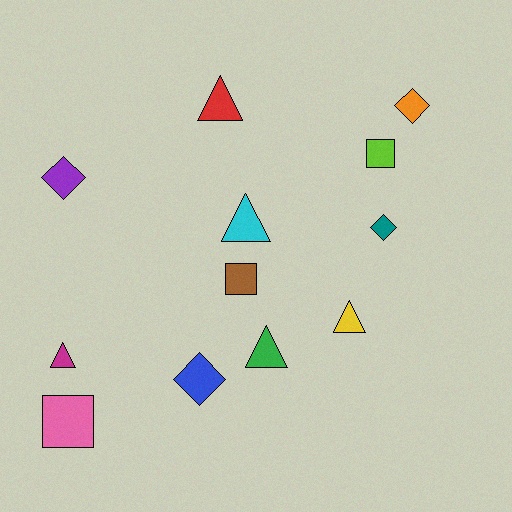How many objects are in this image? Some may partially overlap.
There are 12 objects.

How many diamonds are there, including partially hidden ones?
There are 4 diamonds.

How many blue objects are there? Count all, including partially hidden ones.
There is 1 blue object.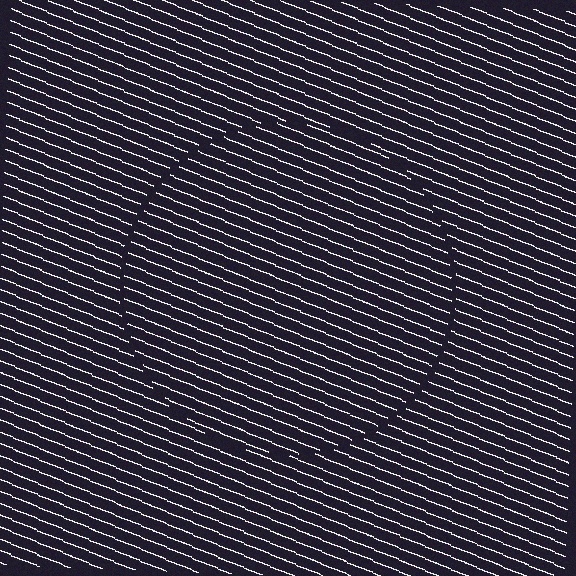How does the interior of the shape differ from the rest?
The interior of the shape contains the same grating, shifted by half a period — the contour is defined by the phase discontinuity where line-ends from the inner and outer gratings abut.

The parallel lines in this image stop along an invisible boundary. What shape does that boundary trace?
An illusory circle. The interior of the shape contains the same grating, shifted by half a period — the contour is defined by the phase discontinuity where line-ends from the inner and outer gratings abut.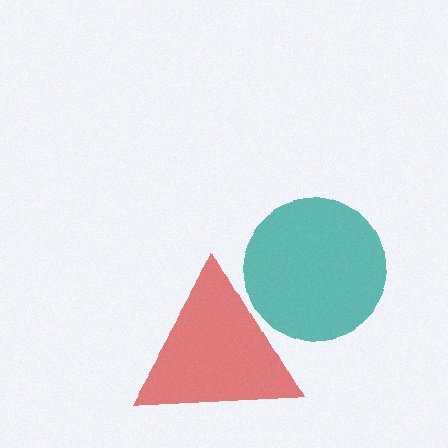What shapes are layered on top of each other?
The layered shapes are: a red triangle, a teal circle.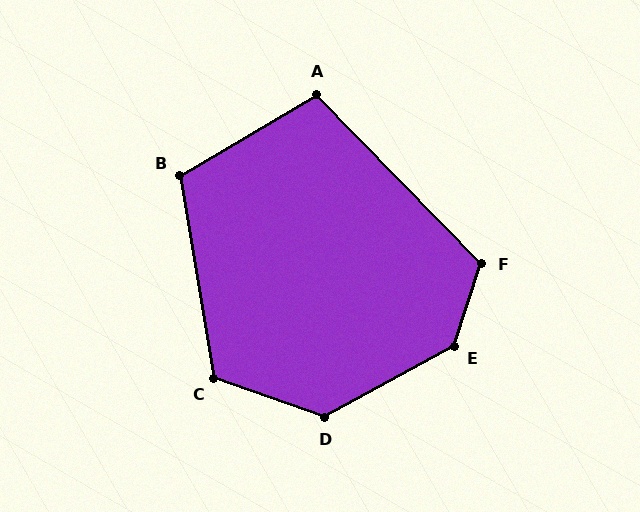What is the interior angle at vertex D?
Approximately 131 degrees (obtuse).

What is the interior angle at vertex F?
Approximately 117 degrees (obtuse).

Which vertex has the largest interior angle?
E, at approximately 137 degrees.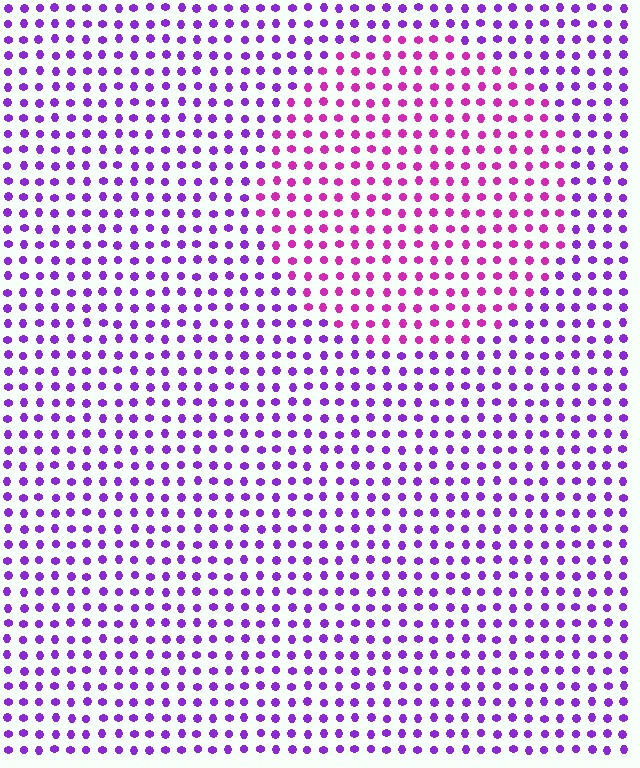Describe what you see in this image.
The image is filled with small purple elements in a uniform arrangement. A circle-shaped region is visible where the elements are tinted to a slightly different hue, forming a subtle color boundary.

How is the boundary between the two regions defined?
The boundary is defined purely by a slight shift in hue (about 36 degrees). Spacing, size, and orientation are identical on both sides.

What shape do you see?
I see a circle.